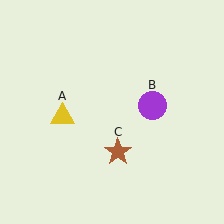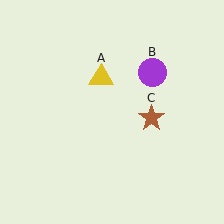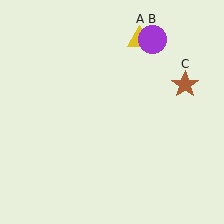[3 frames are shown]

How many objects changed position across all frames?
3 objects changed position: yellow triangle (object A), purple circle (object B), brown star (object C).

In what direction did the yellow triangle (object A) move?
The yellow triangle (object A) moved up and to the right.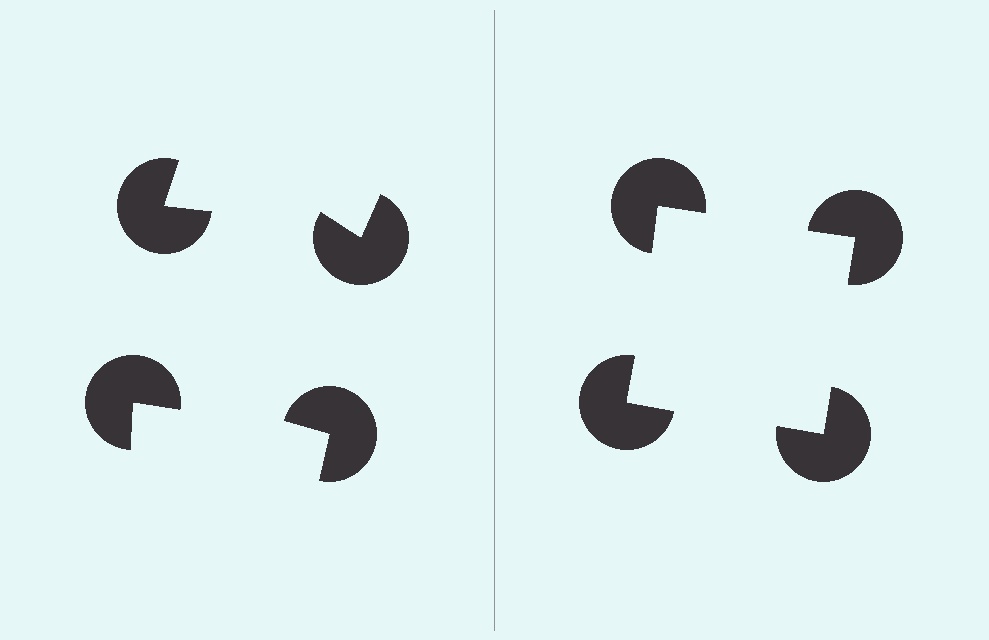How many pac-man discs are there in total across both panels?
8 — 4 on each side.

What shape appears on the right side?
An illusory square.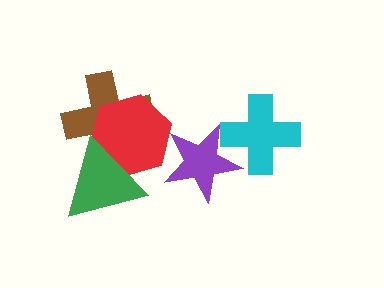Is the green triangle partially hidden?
No, no other shape covers it.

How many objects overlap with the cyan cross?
1 object overlaps with the cyan cross.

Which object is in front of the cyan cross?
The purple star is in front of the cyan cross.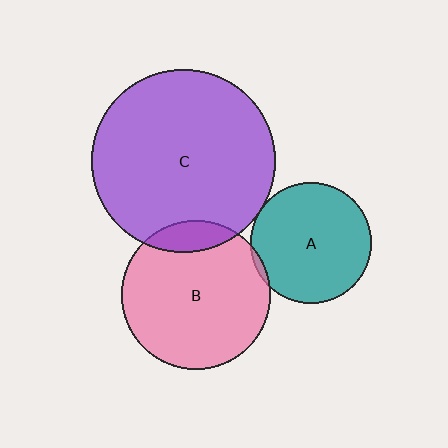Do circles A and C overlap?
Yes.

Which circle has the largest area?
Circle C (purple).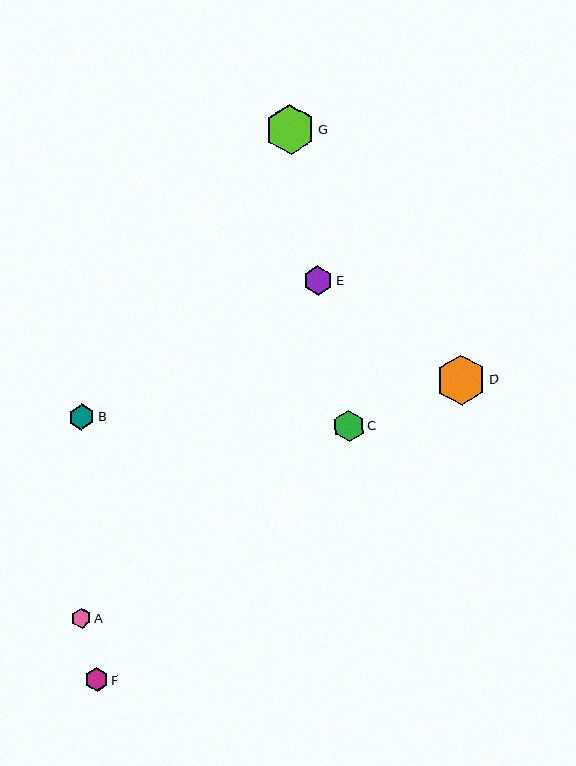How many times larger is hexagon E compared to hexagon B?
Hexagon E is approximately 1.2 times the size of hexagon B.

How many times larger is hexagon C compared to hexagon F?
Hexagon C is approximately 1.3 times the size of hexagon F.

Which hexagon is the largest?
Hexagon G is the largest with a size of approximately 50 pixels.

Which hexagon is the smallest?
Hexagon A is the smallest with a size of approximately 20 pixels.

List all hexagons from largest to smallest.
From largest to smallest: G, D, C, E, B, F, A.